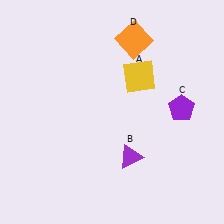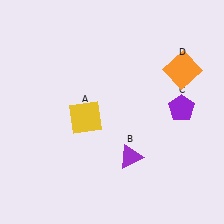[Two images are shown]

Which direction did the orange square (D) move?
The orange square (D) moved right.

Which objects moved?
The objects that moved are: the yellow square (A), the orange square (D).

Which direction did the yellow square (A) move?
The yellow square (A) moved left.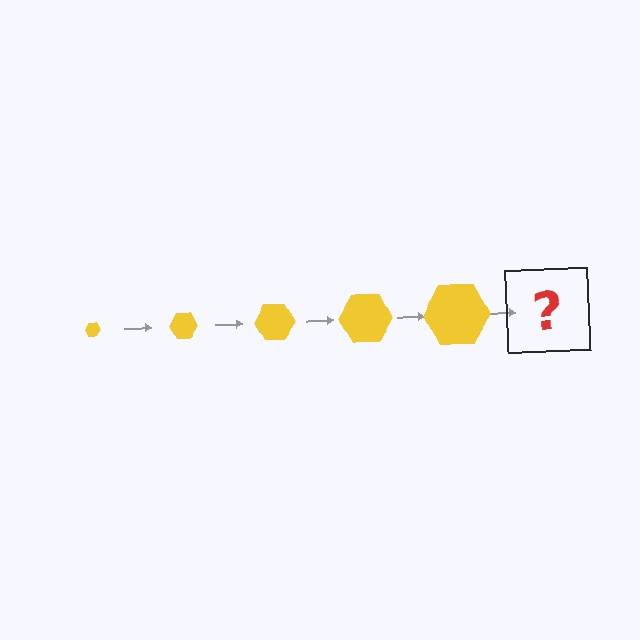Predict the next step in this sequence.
The next step is a yellow hexagon, larger than the previous one.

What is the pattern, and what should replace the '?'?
The pattern is that the hexagon gets progressively larger each step. The '?' should be a yellow hexagon, larger than the previous one.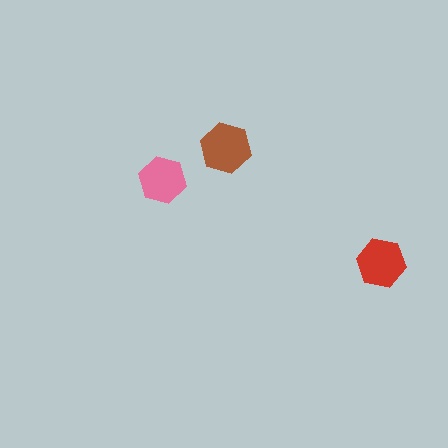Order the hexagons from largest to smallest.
the brown one, the red one, the pink one.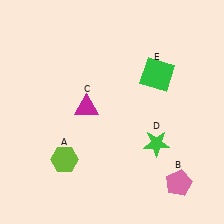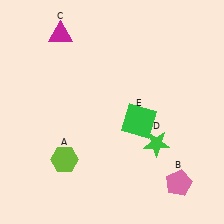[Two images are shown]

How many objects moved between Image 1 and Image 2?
2 objects moved between the two images.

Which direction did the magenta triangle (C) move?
The magenta triangle (C) moved up.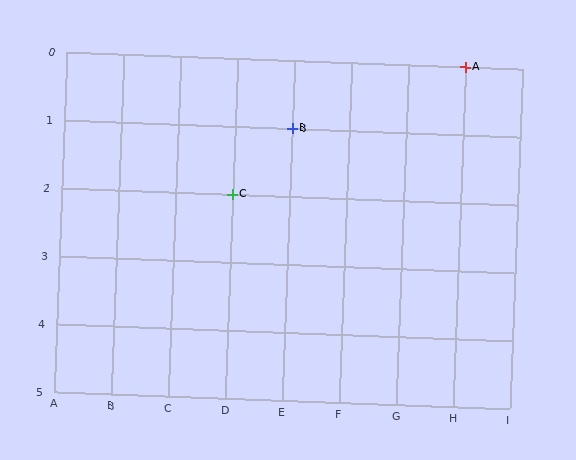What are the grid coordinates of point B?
Point B is at grid coordinates (E, 1).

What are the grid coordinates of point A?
Point A is at grid coordinates (H, 0).